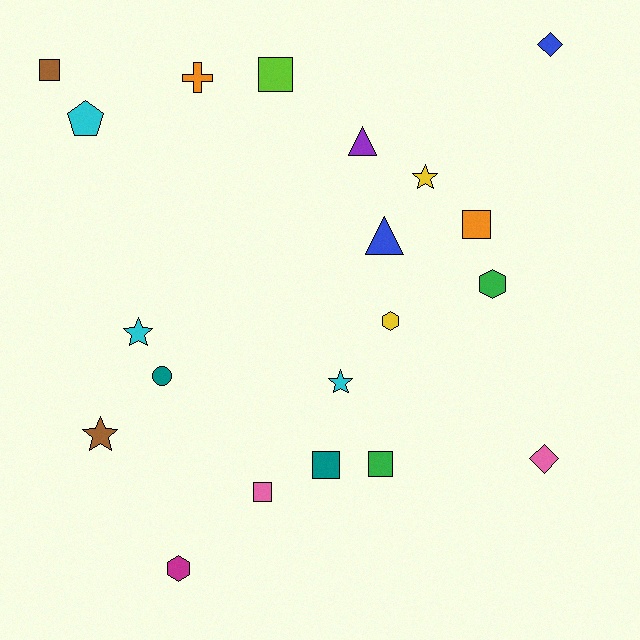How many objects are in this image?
There are 20 objects.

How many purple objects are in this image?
There is 1 purple object.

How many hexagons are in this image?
There are 3 hexagons.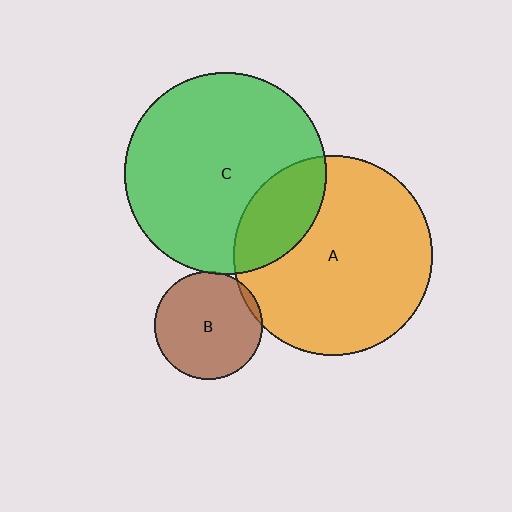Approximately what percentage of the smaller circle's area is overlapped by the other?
Approximately 5%.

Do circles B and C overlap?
Yes.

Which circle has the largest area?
Circle C (green).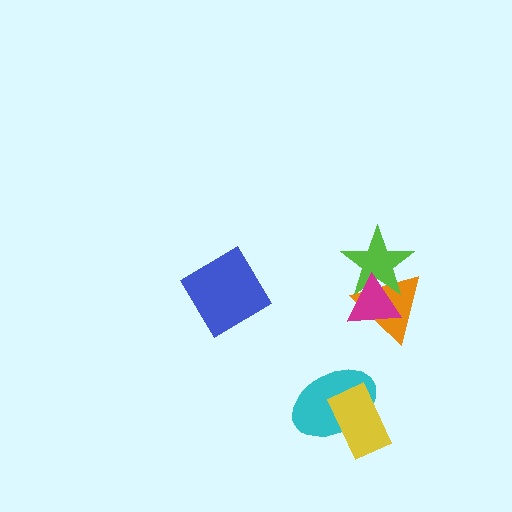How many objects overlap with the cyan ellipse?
1 object overlaps with the cyan ellipse.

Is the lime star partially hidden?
Yes, it is partially covered by another shape.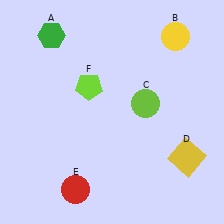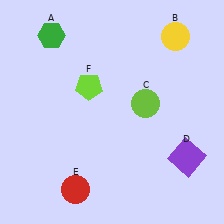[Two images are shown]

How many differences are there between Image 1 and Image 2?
There is 1 difference between the two images.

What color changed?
The square (D) changed from yellow in Image 1 to purple in Image 2.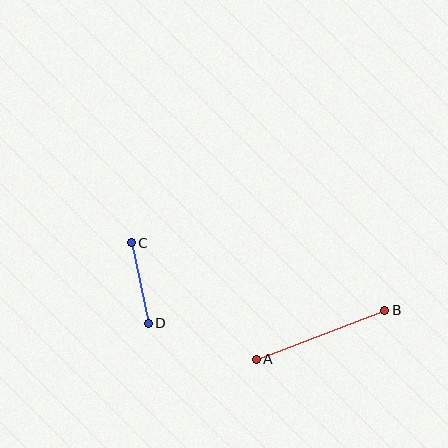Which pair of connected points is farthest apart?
Points A and B are farthest apart.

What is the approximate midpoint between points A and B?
The midpoint is at approximately (320, 335) pixels.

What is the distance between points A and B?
The distance is approximately 137 pixels.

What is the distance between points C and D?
The distance is approximately 82 pixels.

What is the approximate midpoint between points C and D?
The midpoint is at approximately (140, 283) pixels.